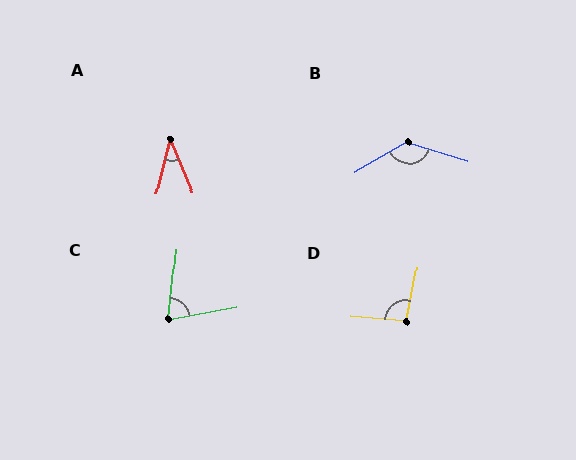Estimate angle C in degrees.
Approximately 73 degrees.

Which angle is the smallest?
A, at approximately 36 degrees.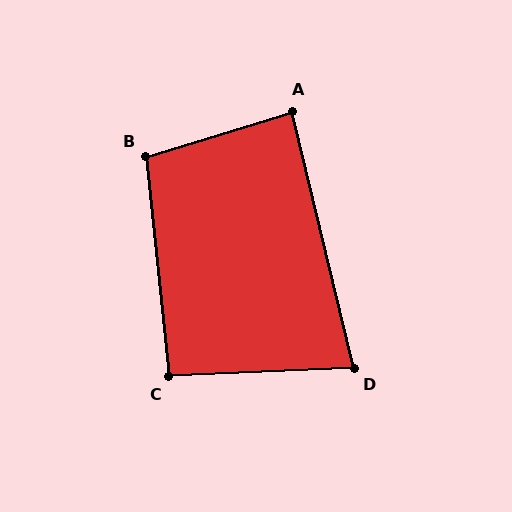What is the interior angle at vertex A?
Approximately 87 degrees (approximately right).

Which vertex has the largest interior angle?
B, at approximately 101 degrees.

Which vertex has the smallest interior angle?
D, at approximately 79 degrees.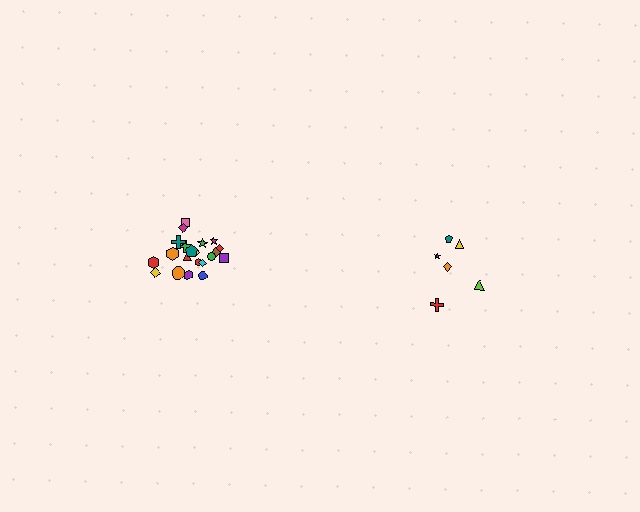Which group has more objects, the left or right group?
The left group.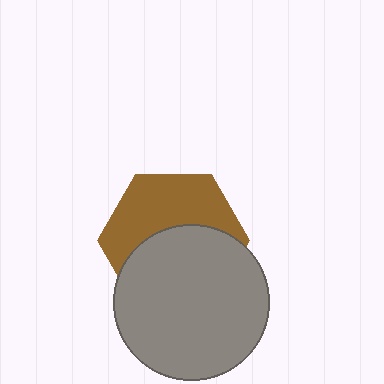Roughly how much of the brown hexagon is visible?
About half of it is visible (roughly 48%).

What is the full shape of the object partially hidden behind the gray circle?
The partially hidden object is a brown hexagon.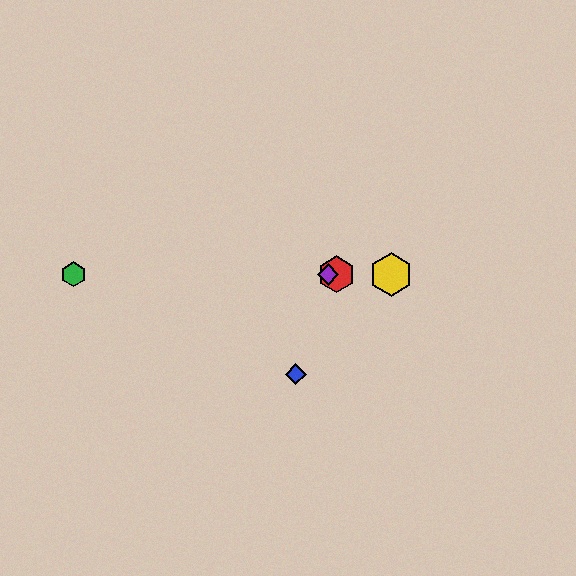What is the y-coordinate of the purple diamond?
The purple diamond is at y≈274.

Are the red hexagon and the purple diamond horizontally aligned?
Yes, both are at y≈274.